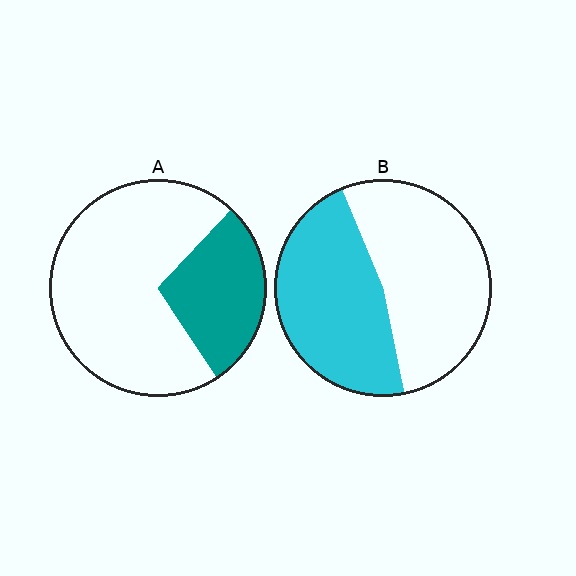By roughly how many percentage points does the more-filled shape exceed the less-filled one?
By roughly 20 percentage points (B over A).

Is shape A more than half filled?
No.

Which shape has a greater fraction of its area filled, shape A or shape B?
Shape B.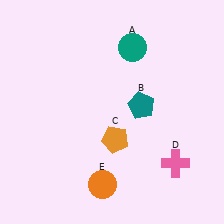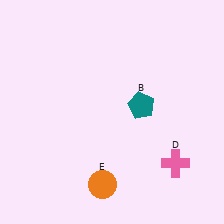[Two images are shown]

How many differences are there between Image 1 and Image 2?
There are 2 differences between the two images.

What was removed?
The teal circle (A), the orange pentagon (C) were removed in Image 2.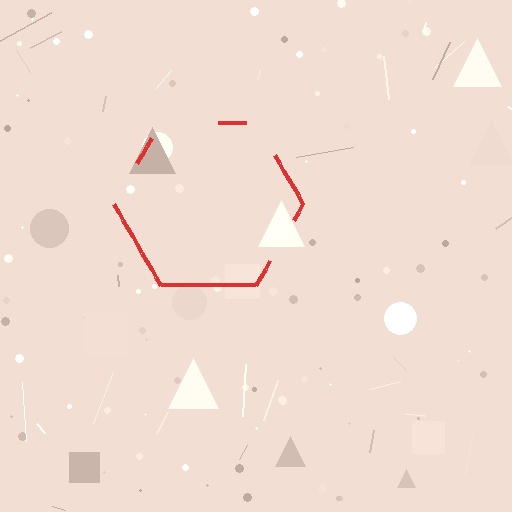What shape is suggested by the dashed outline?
The dashed outline suggests a hexagon.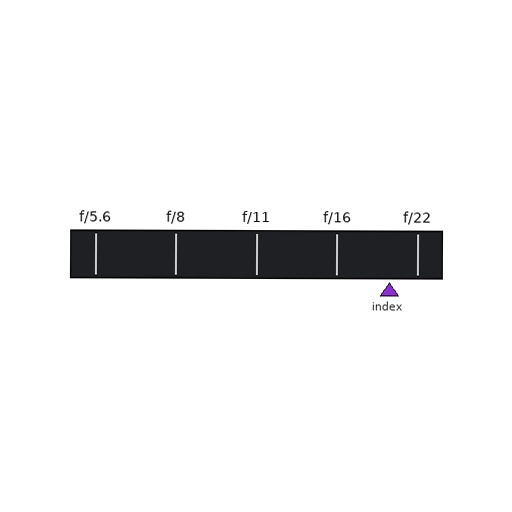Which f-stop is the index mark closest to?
The index mark is closest to f/22.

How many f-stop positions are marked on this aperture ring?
There are 5 f-stop positions marked.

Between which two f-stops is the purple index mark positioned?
The index mark is between f/16 and f/22.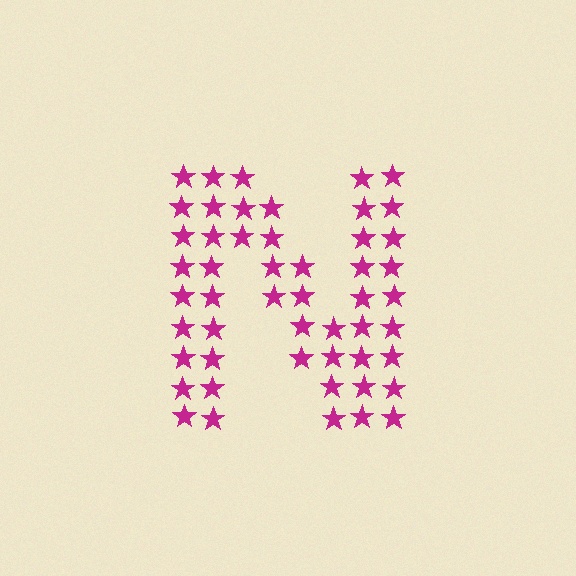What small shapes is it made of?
It is made of small stars.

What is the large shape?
The large shape is the letter N.